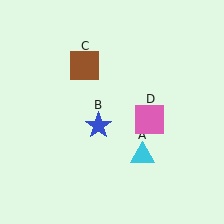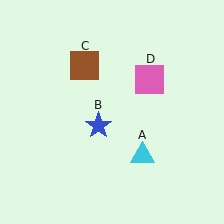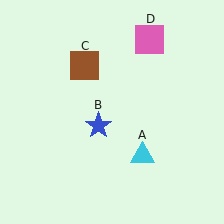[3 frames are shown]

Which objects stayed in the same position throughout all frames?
Cyan triangle (object A) and blue star (object B) and brown square (object C) remained stationary.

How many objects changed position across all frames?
1 object changed position: pink square (object D).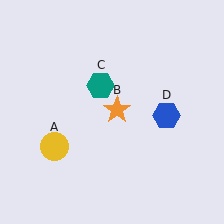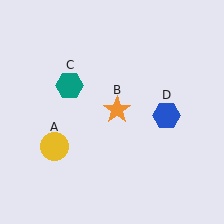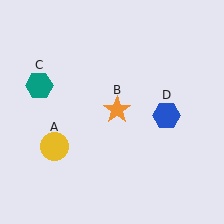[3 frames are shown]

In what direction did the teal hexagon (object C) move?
The teal hexagon (object C) moved left.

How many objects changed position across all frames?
1 object changed position: teal hexagon (object C).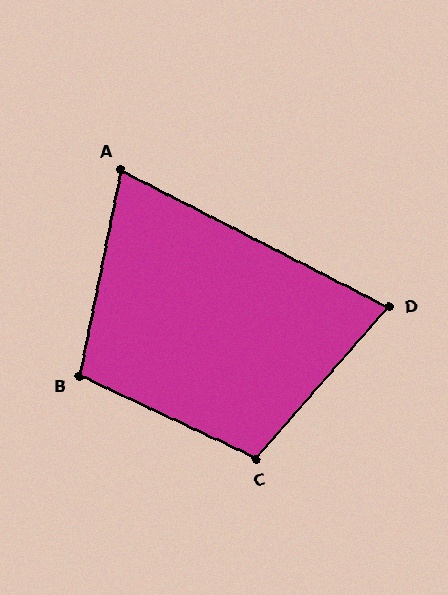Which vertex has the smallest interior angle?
A, at approximately 74 degrees.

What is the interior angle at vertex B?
Approximately 104 degrees (obtuse).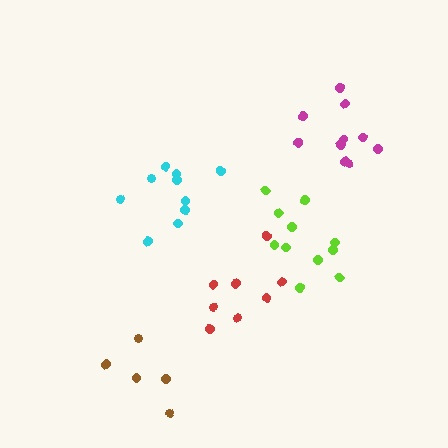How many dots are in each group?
Group 1: 10 dots, Group 2: 10 dots, Group 3: 11 dots, Group 4: 8 dots, Group 5: 5 dots (44 total).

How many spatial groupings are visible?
There are 5 spatial groupings.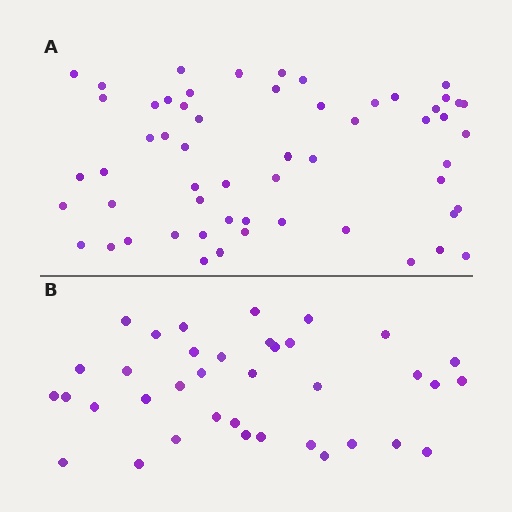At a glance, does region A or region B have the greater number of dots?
Region A (the top region) has more dots.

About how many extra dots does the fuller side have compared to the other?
Region A has approximately 20 more dots than region B.